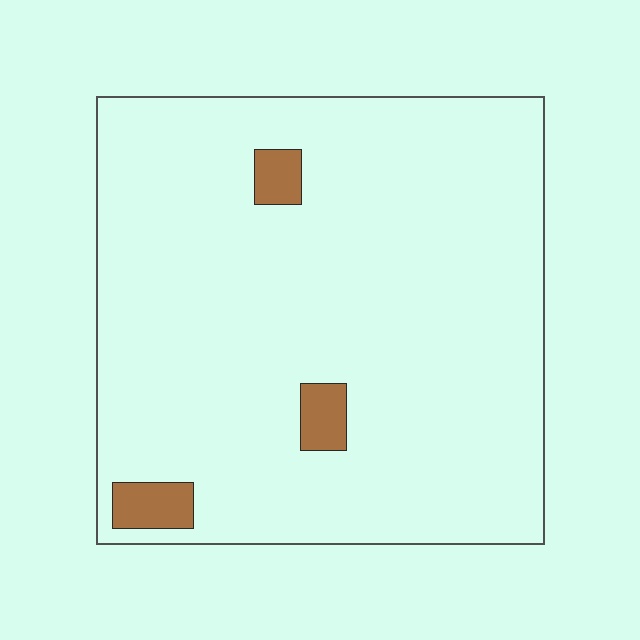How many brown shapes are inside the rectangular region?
3.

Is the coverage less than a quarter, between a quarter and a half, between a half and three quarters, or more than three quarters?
Less than a quarter.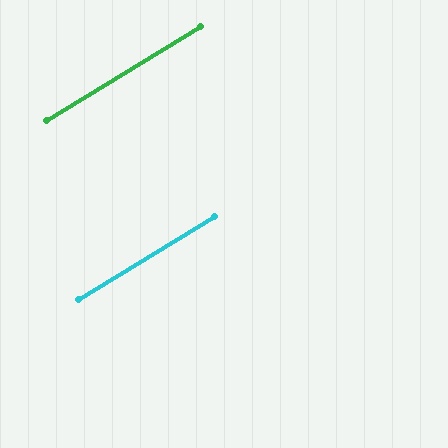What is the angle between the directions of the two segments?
Approximately 0 degrees.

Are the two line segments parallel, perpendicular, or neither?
Parallel — their directions differ by only 0.1°.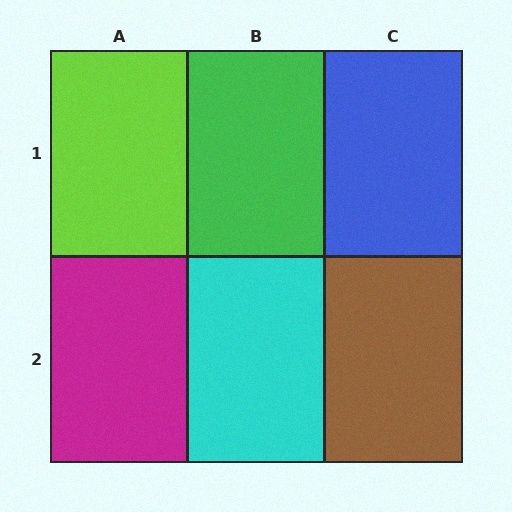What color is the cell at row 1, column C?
Blue.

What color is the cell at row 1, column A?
Lime.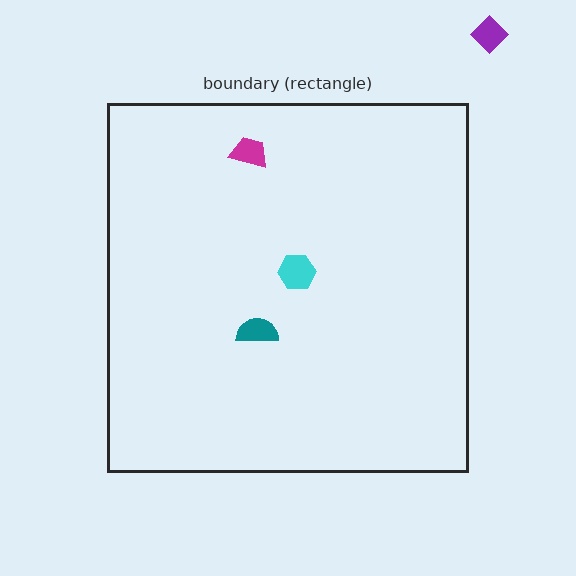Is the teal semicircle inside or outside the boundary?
Inside.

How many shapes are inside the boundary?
3 inside, 1 outside.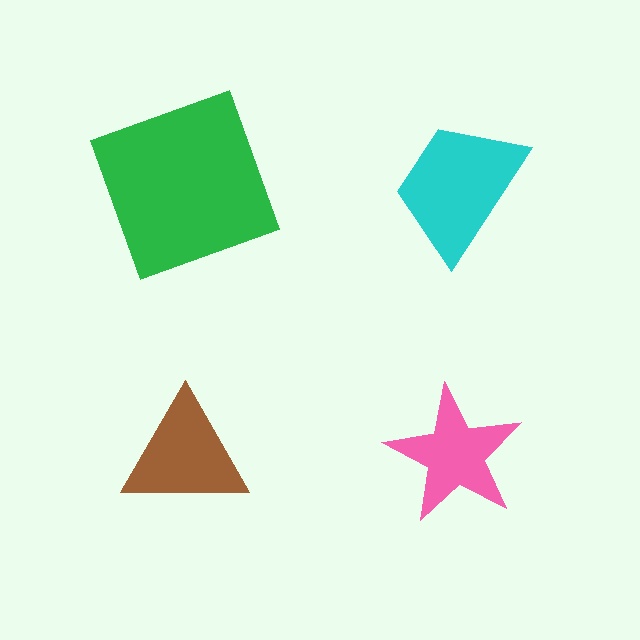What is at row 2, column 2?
A pink star.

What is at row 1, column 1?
A green square.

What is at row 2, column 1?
A brown triangle.